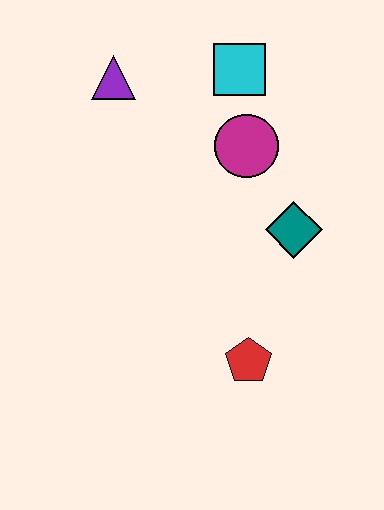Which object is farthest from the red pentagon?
The purple triangle is farthest from the red pentagon.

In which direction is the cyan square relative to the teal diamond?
The cyan square is above the teal diamond.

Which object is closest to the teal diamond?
The magenta circle is closest to the teal diamond.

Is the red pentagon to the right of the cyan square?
Yes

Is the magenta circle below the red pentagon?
No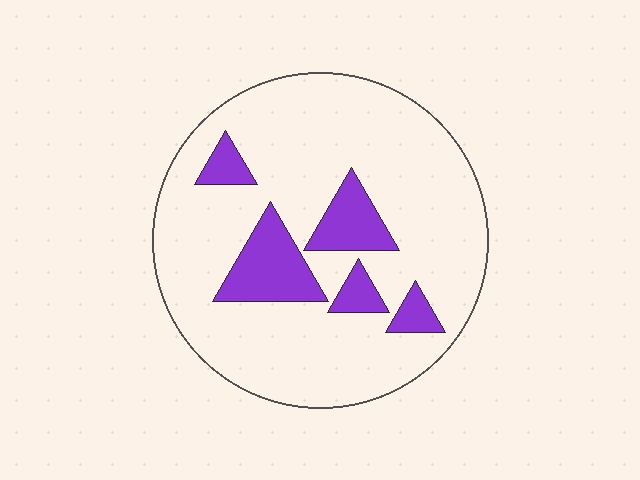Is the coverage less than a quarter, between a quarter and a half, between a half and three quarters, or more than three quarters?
Less than a quarter.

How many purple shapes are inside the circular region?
5.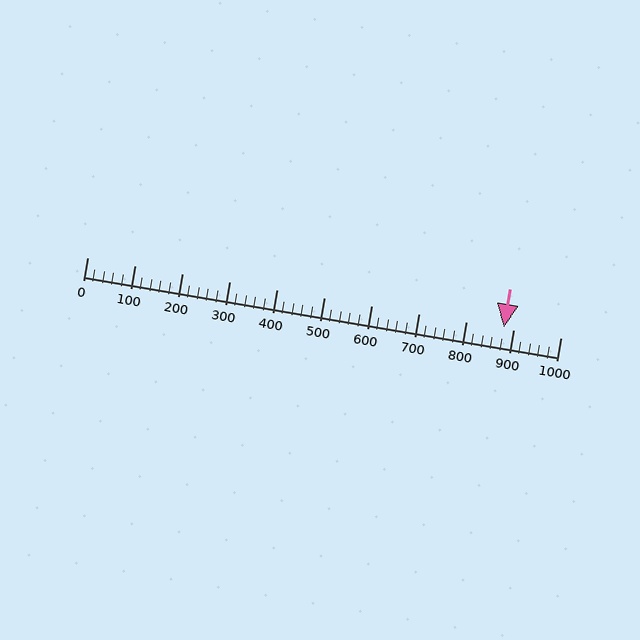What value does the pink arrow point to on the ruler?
The pink arrow points to approximately 880.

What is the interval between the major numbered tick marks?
The major tick marks are spaced 100 units apart.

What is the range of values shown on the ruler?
The ruler shows values from 0 to 1000.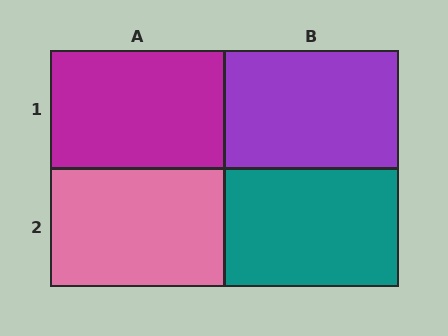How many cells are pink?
1 cell is pink.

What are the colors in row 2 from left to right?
Pink, teal.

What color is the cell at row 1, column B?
Purple.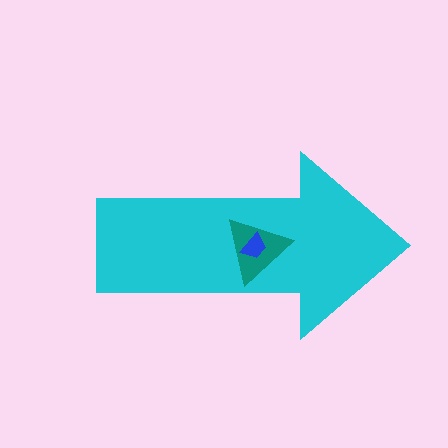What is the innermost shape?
The blue trapezoid.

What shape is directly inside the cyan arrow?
The teal triangle.